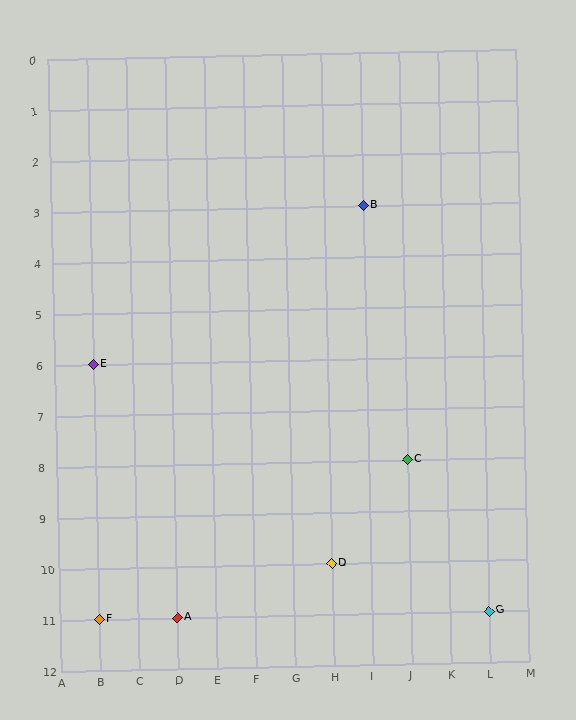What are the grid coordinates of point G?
Point G is at grid coordinates (L, 11).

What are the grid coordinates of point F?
Point F is at grid coordinates (B, 11).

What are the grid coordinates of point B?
Point B is at grid coordinates (I, 3).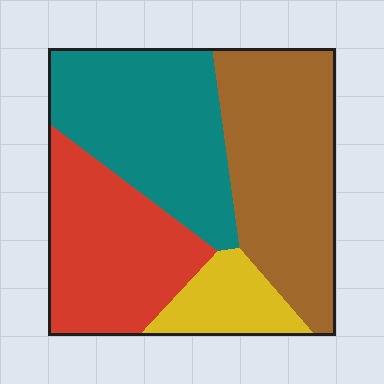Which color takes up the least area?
Yellow, at roughly 10%.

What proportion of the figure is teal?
Teal covers 30% of the figure.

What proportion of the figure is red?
Red takes up about one quarter (1/4) of the figure.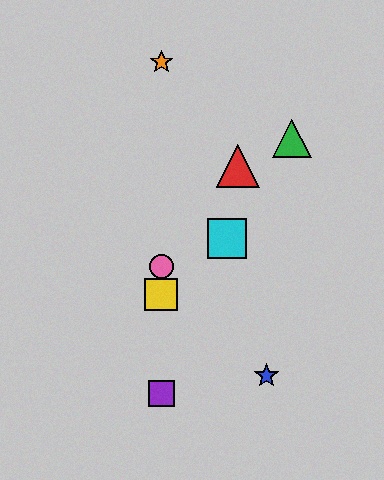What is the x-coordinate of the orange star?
The orange star is at x≈161.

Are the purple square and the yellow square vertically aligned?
Yes, both are at x≈161.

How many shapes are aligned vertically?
4 shapes (the yellow square, the purple square, the orange star, the pink circle) are aligned vertically.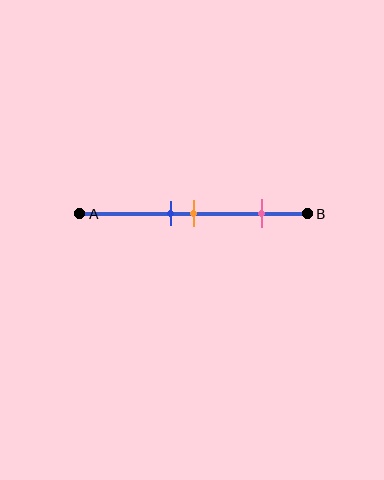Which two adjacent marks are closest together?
The blue and orange marks are the closest adjacent pair.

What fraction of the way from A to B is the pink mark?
The pink mark is approximately 80% (0.8) of the way from A to B.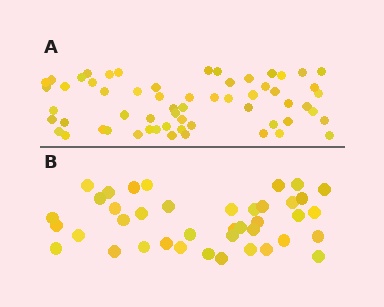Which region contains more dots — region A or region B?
Region A (the top region) has more dots.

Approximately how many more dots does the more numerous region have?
Region A has approximately 20 more dots than region B.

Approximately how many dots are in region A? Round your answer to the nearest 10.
About 60 dots.